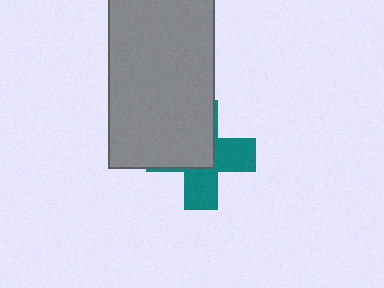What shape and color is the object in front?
The object in front is a gray rectangle.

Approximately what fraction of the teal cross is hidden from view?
Roughly 55% of the teal cross is hidden behind the gray rectangle.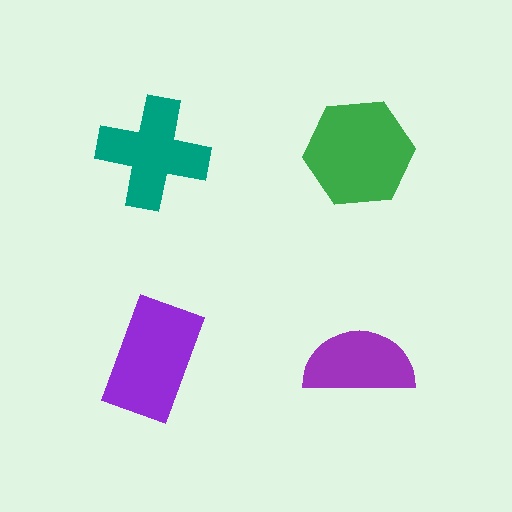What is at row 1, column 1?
A teal cross.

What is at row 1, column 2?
A green hexagon.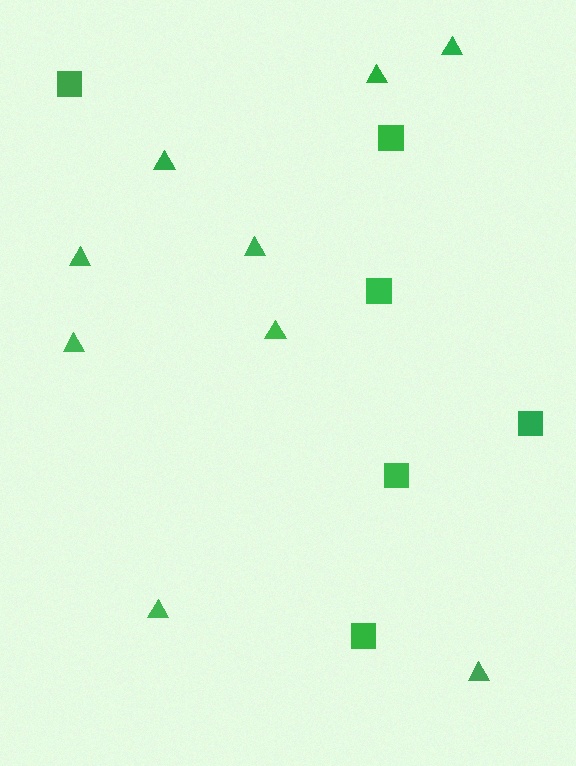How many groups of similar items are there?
There are 2 groups: one group of triangles (9) and one group of squares (6).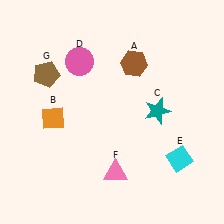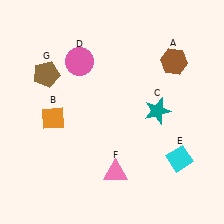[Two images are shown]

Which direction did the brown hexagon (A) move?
The brown hexagon (A) moved right.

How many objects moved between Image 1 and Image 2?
1 object moved between the two images.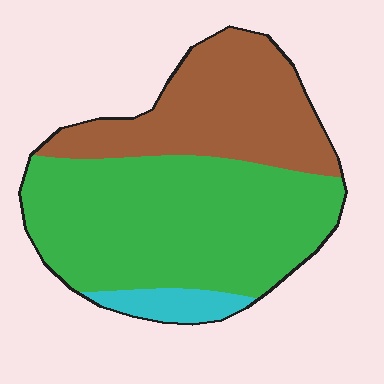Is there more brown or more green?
Green.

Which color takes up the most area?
Green, at roughly 60%.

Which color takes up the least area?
Cyan, at roughly 5%.